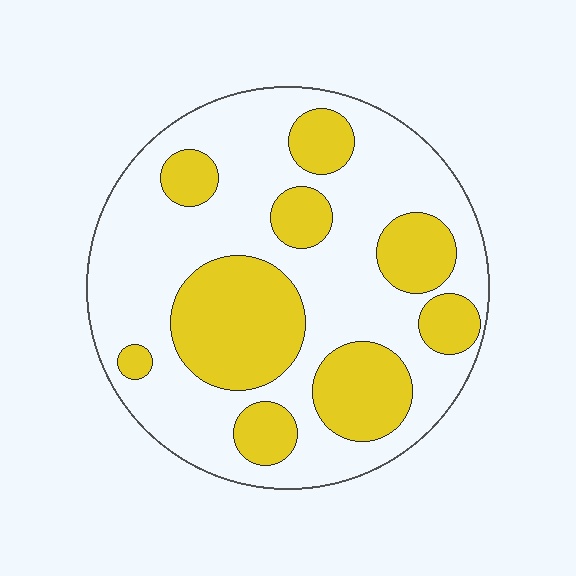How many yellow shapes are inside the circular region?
9.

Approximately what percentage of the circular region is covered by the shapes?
Approximately 35%.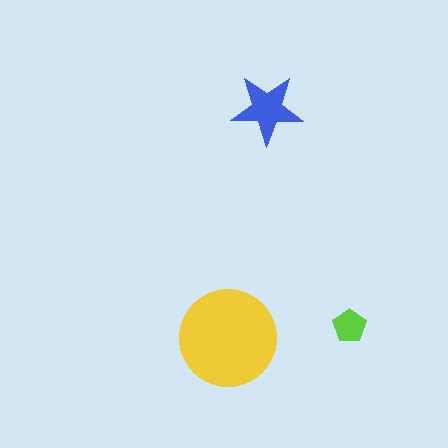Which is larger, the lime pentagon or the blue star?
The blue star.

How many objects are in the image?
There are 3 objects in the image.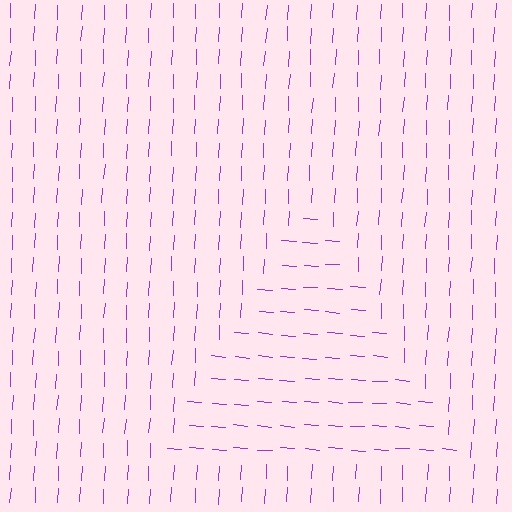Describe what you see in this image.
The image is filled with small purple line segments. A triangle region in the image has lines oriented differently from the surrounding lines, creating a visible texture boundary.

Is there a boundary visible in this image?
Yes, there is a texture boundary formed by a change in line orientation.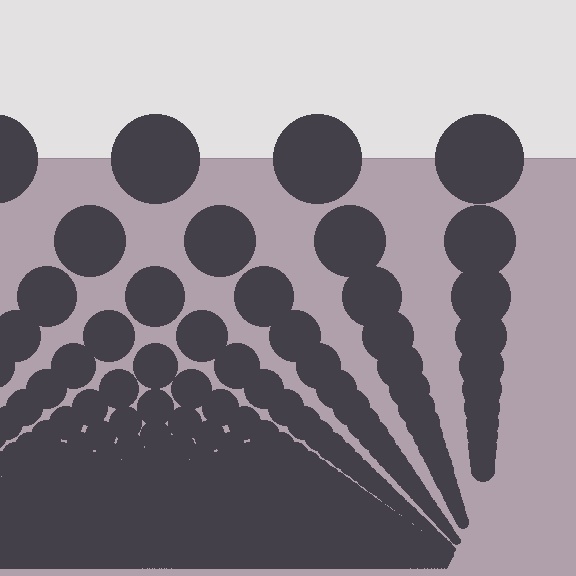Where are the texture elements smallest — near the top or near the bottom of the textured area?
Near the bottom.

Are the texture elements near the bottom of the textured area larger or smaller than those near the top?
Smaller. The gradient is inverted — elements near the bottom are smaller and denser.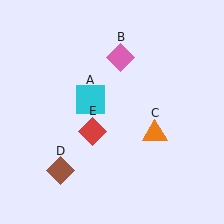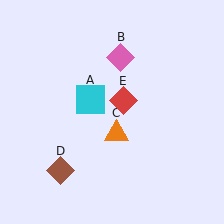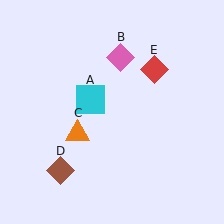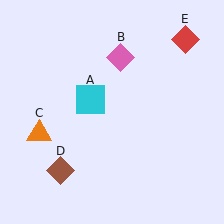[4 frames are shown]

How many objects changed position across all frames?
2 objects changed position: orange triangle (object C), red diamond (object E).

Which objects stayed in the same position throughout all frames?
Cyan square (object A) and pink diamond (object B) and brown diamond (object D) remained stationary.